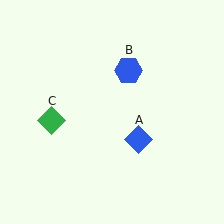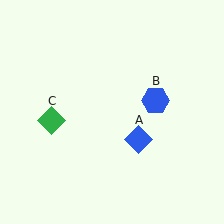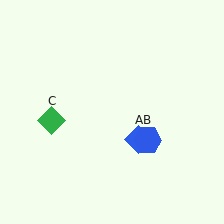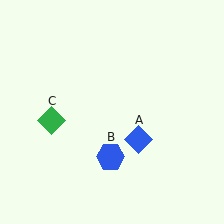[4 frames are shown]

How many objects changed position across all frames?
1 object changed position: blue hexagon (object B).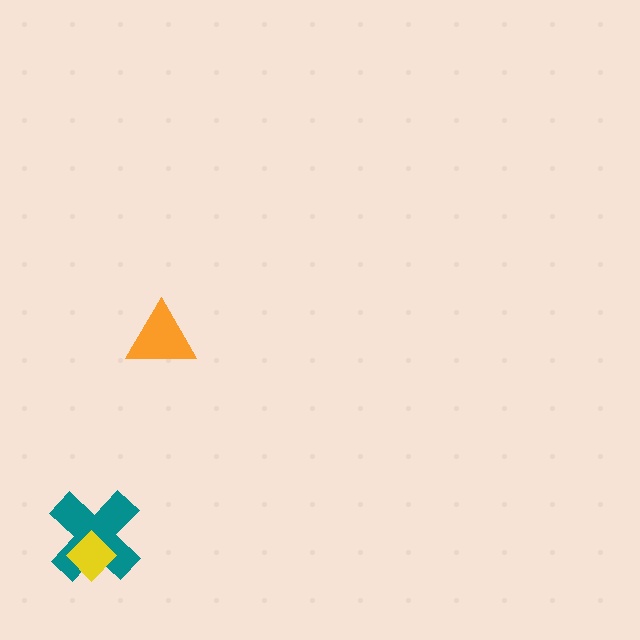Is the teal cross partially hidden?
Yes, it is partially covered by another shape.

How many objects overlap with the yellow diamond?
1 object overlaps with the yellow diamond.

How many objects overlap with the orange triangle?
0 objects overlap with the orange triangle.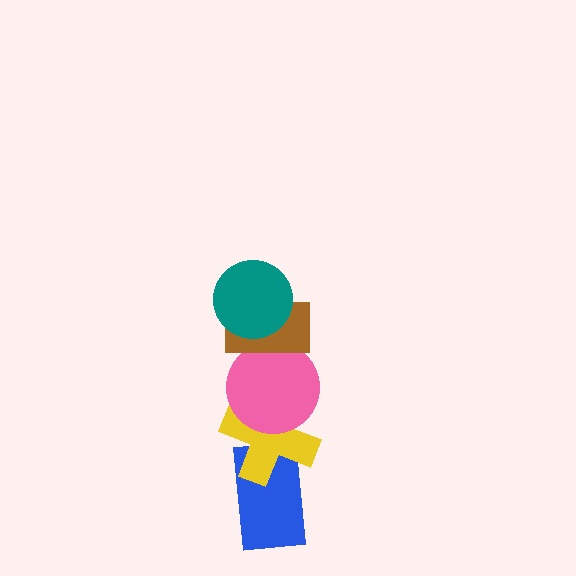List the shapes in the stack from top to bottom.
From top to bottom: the teal circle, the brown rectangle, the pink circle, the yellow cross, the blue rectangle.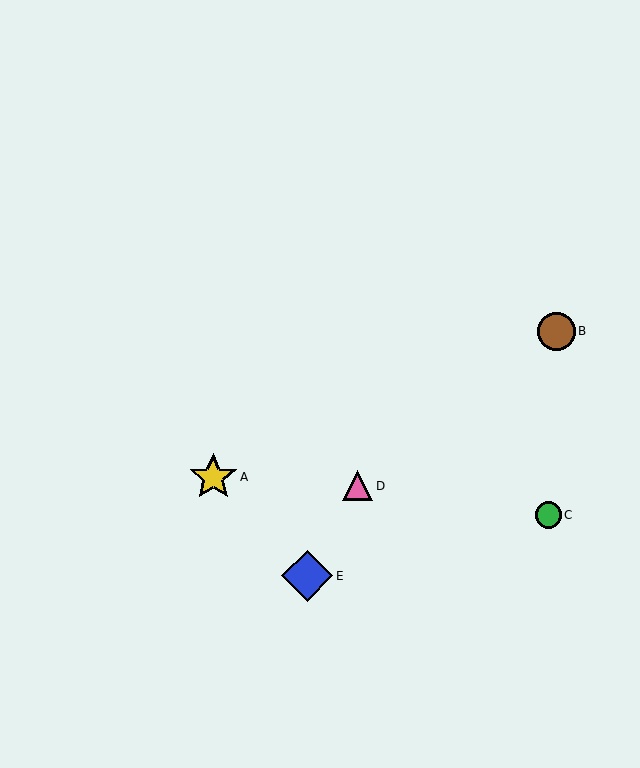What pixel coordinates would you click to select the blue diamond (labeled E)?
Click at (307, 576) to select the blue diamond E.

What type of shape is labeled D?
Shape D is a pink triangle.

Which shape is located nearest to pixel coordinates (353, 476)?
The pink triangle (labeled D) at (358, 486) is nearest to that location.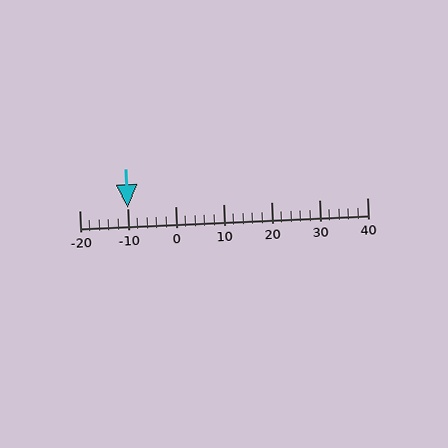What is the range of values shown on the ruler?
The ruler shows values from -20 to 40.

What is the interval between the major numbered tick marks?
The major tick marks are spaced 10 units apart.